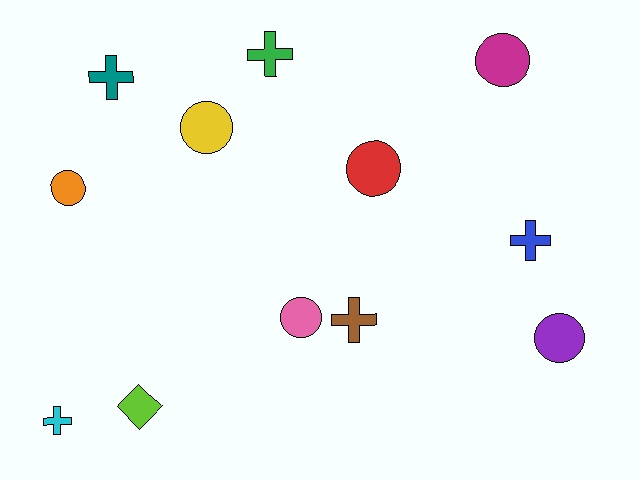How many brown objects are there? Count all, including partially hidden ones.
There is 1 brown object.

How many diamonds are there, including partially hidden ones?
There is 1 diamond.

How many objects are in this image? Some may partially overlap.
There are 12 objects.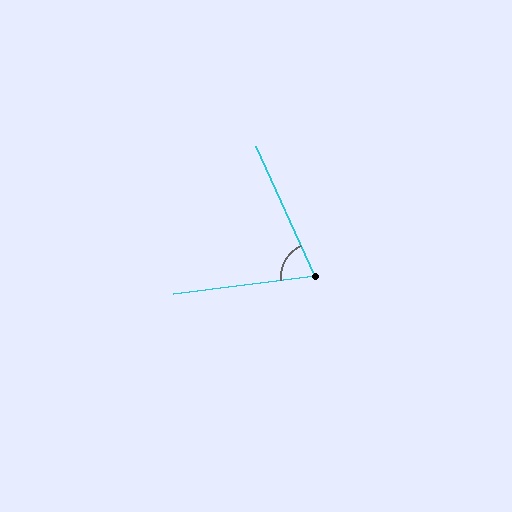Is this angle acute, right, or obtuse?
It is acute.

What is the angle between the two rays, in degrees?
Approximately 73 degrees.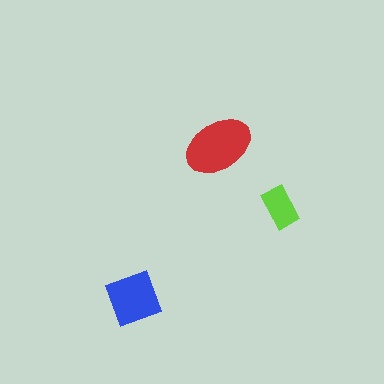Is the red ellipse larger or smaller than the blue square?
Larger.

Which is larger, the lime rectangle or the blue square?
The blue square.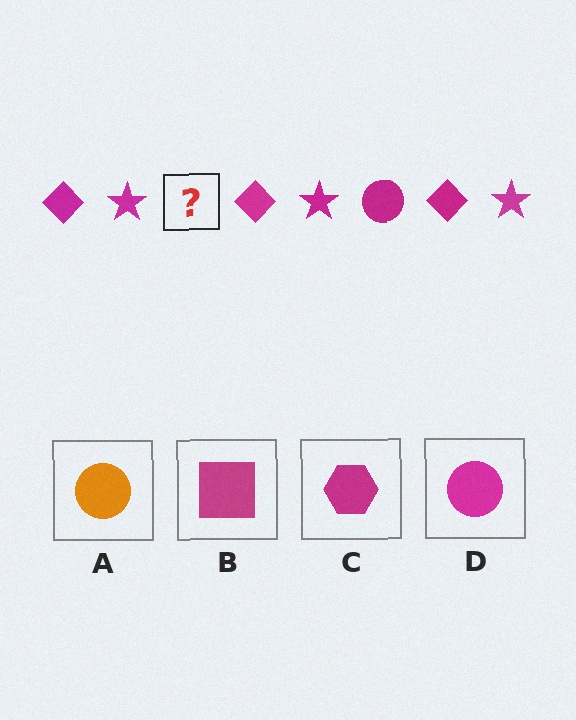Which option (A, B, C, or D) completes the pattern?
D.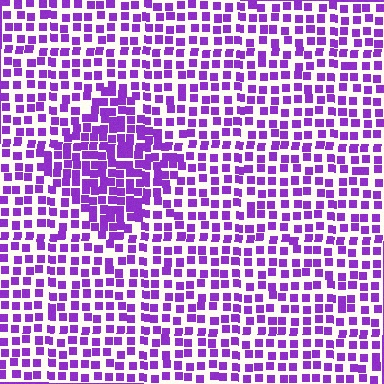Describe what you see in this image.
The image contains small purple elements arranged at two different densities. A diamond-shaped region is visible where the elements are more densely packed than the surrounding area.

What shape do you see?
I see a diamond.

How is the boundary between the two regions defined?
The boundary is defined by a change in element density (approximately 1.7x ratio). All elements are the same color, size, and shape.